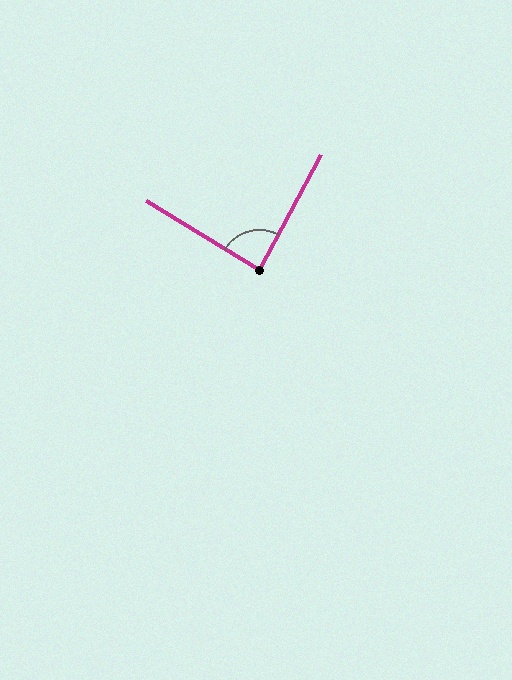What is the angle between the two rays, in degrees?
Approximately 87 degrees.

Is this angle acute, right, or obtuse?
It is approximately a right angle.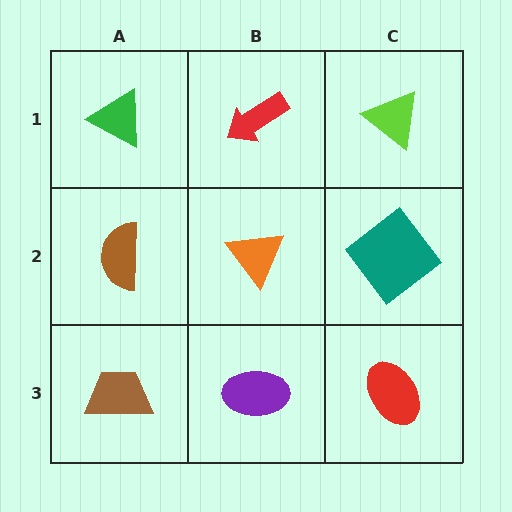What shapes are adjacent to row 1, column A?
A brown semicircle (row 2, column A), a red arrow (row 1, column B).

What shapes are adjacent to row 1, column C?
A teal diamond (row 2, column C), a red arrow (row 1, column B).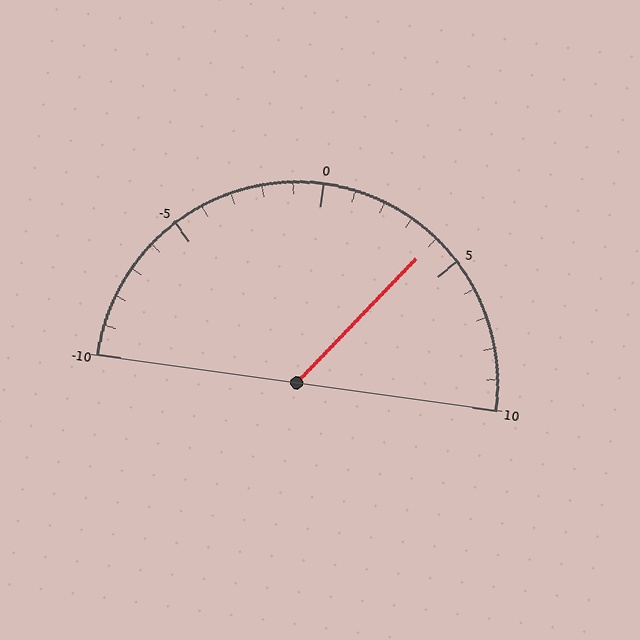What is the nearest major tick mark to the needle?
The nearest major tick mark is 5.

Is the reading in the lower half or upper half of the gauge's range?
The reading is in the upper half of the range (-10 to 10).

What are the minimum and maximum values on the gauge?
The gauge ranges from -10 to 10.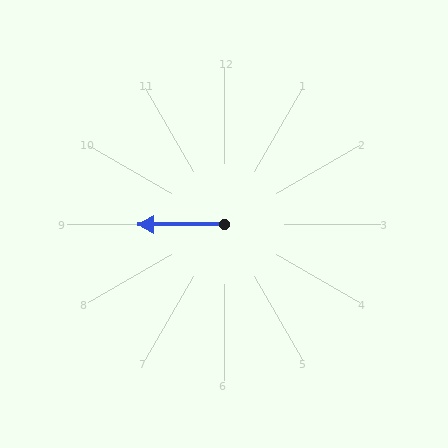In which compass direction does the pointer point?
West.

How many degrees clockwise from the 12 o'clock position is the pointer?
Approximately 270 degrees.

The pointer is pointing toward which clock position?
Roughly 9 o'clock.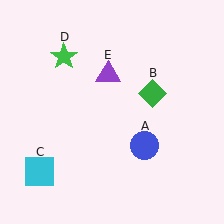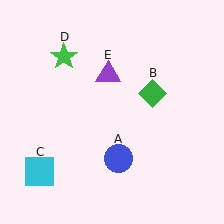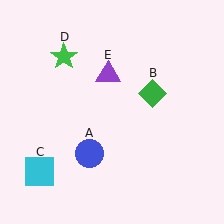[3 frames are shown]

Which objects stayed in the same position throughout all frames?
Green diamond (object B) and cyan square (object C) and green star (object D) and purple triangle (object E) remained stationary.